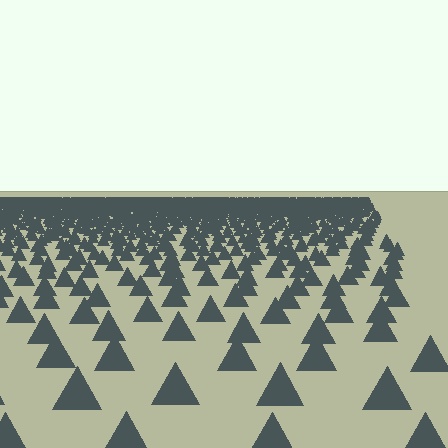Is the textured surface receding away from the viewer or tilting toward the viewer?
The surface is receding away from the viewer. Texture elements get smaller and denser toward the top.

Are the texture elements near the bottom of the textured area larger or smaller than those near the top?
Larger. Near the bottom, elements are closer to the viewer and appear at a bigger on-screen size.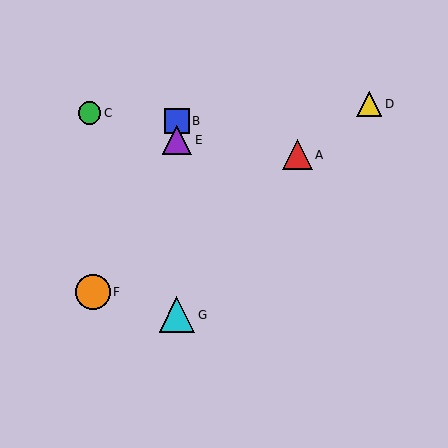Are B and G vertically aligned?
Yes, both are at x≈177.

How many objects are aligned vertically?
3 objects (B, E, G) are aligned vertically.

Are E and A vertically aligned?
No, E is at x≈177 and A is at x≈297.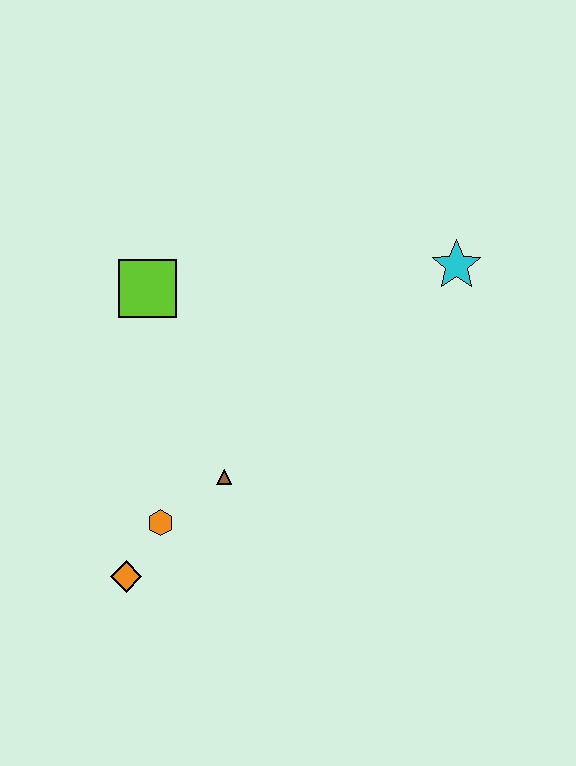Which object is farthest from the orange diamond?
The cyan star is farthest from the orange diamond.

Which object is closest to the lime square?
The brown triangle is closest to the lime square.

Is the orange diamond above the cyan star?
No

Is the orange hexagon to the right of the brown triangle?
No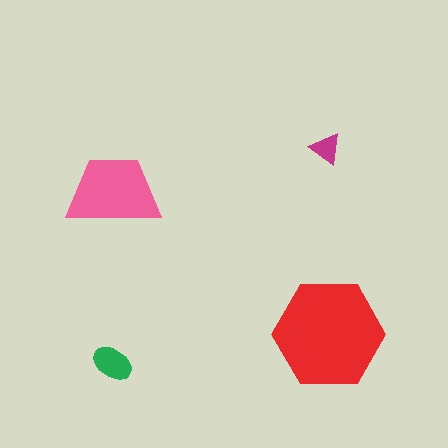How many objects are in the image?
There are 4 objects in the image.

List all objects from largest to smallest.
The red hexagon, the pink trapezoid, the green ellipse, the magenta triangle.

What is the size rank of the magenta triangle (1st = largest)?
4th.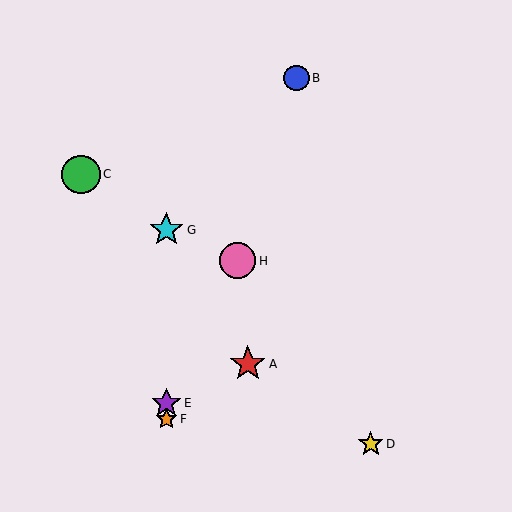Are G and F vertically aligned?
Yes, both are at x≈166.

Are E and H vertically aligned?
No, E is at x≈166 and H is at x≈238.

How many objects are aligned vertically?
3 objects (E, F, G) are aligned vertically.